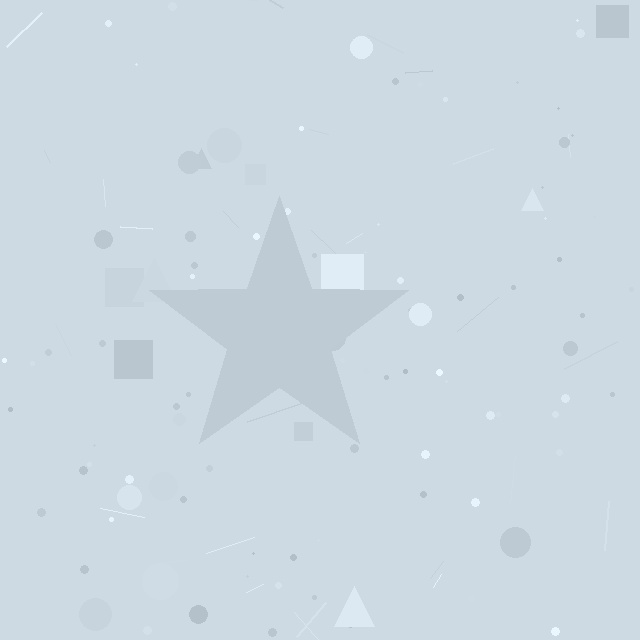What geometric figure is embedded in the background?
A star is embedded in the background.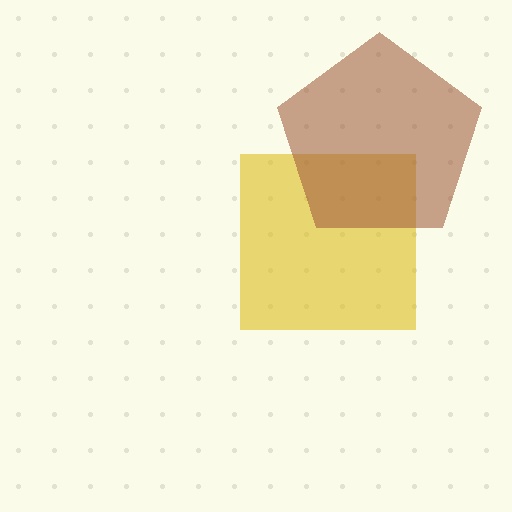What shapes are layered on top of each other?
The layered shapes are: a yellow square, a brown pentagon.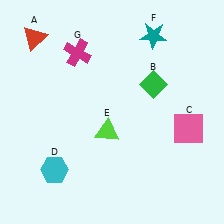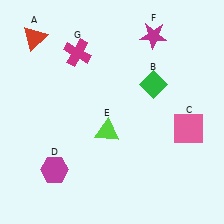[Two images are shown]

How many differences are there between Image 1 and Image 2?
There are 2 differences between the two images.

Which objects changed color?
D changed from cyan to magenta. F changed from teal to magenta.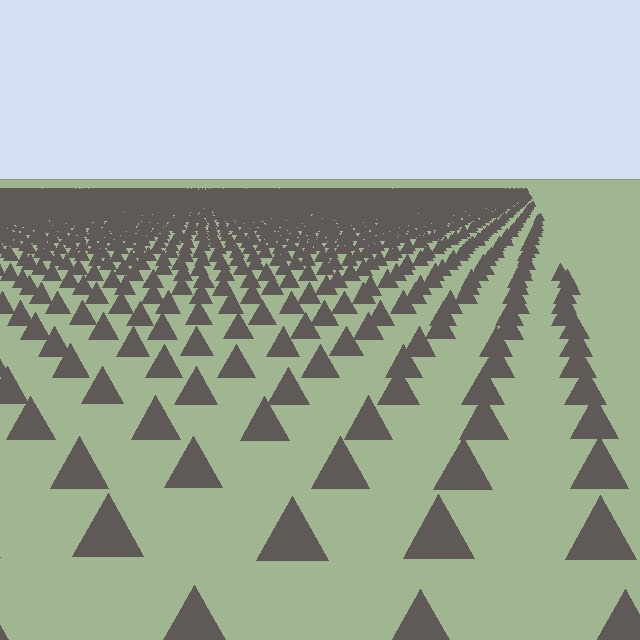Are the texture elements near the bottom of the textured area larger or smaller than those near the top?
Larger. Near the bottom, elements are closer to the viewer and appear at a bigger on-screen size.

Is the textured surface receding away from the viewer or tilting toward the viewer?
The surface is receding away from the viewer. Texture elements get smaller and denser toward the top.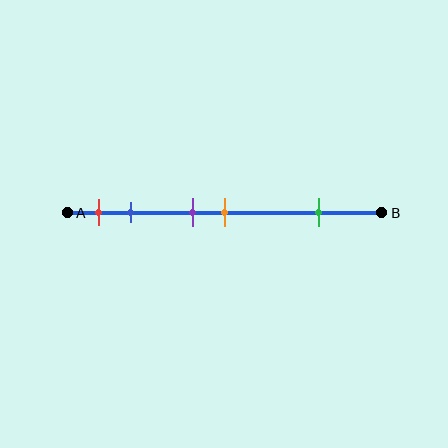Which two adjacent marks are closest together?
The purple and orange marks are the closest adjacent pair.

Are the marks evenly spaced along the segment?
No, the marks are not evenly spaced.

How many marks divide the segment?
There are 5 marks dividing the segment.